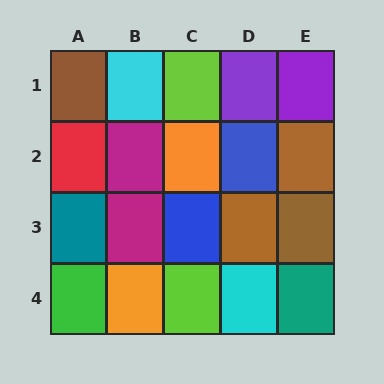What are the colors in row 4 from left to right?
Green, orange, lime, cyan, teal.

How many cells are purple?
2 cells are purple.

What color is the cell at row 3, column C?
Blue.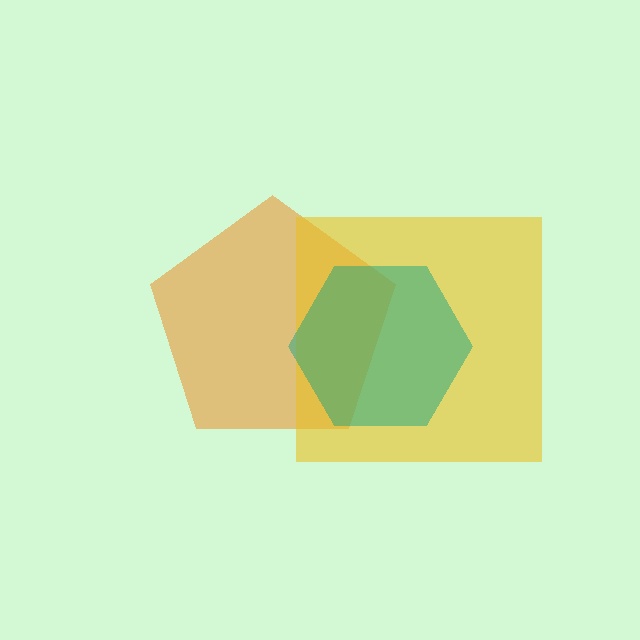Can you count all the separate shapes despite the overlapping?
Yes, there are 3 separate shapes.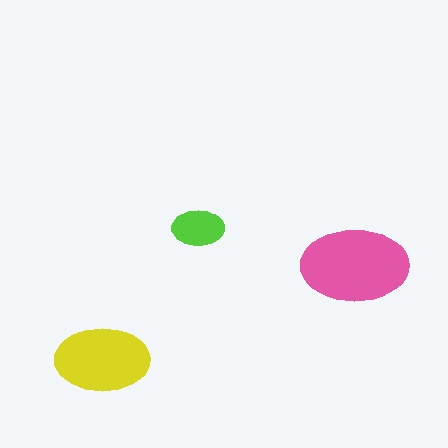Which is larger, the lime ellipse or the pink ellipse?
The pink one.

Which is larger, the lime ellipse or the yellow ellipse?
The yellow one.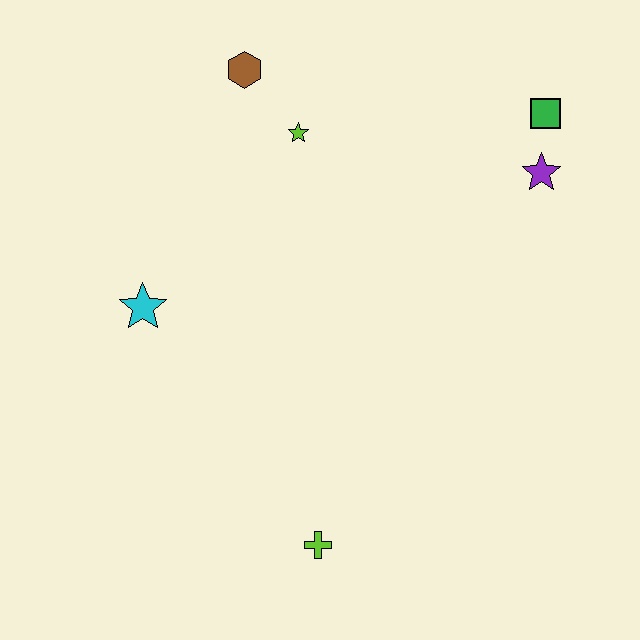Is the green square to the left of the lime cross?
No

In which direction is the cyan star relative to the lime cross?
The cyan star is above the lime cross.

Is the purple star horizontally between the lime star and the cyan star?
No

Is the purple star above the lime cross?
Yes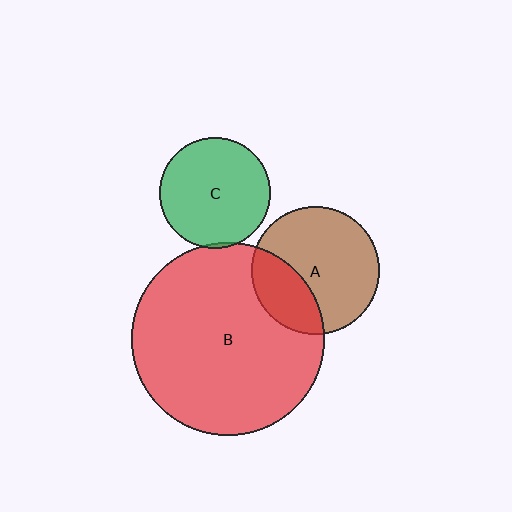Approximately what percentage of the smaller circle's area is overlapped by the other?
Approximately 5%.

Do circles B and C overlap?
Yes.